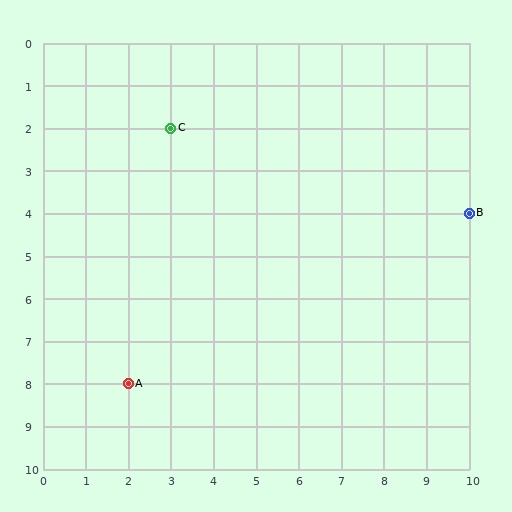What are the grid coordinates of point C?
Point C is at grid coordinates (3, 2).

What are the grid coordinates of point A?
Point A is at grid coordinates (2, 8).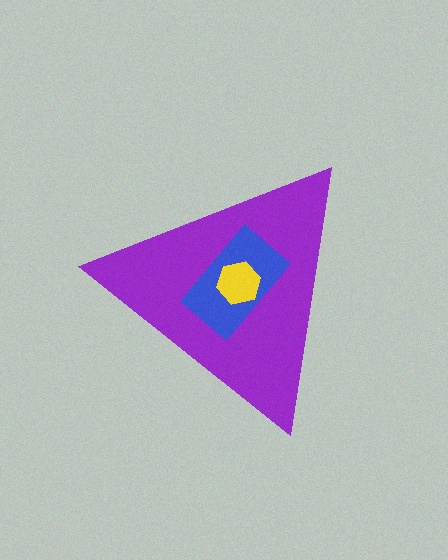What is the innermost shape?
The yellow hexagon.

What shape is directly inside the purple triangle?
The blue rectangle.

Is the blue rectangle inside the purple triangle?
Yes.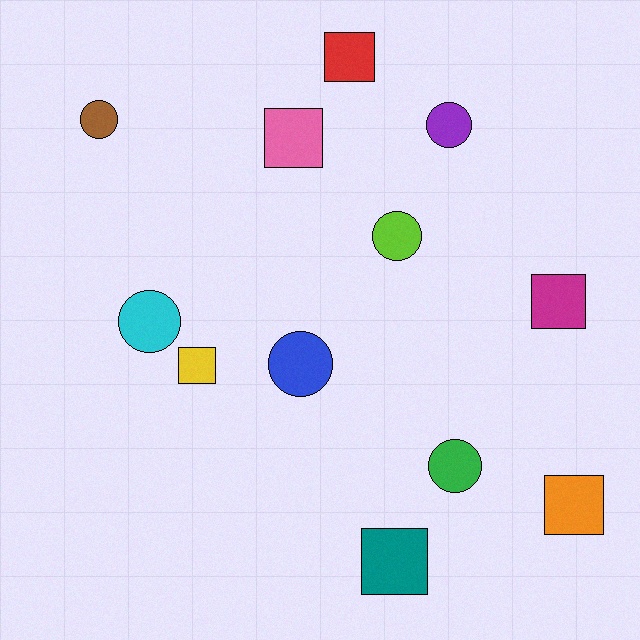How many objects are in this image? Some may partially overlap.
There are 12 objects.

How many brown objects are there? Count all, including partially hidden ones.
There is 1 brown object.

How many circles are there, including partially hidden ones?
There are 6 circles.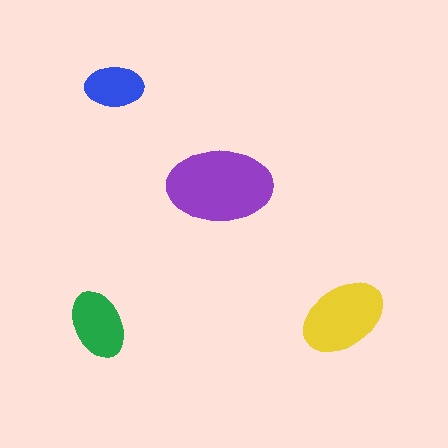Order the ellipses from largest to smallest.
the purple one, the yellow one, the green one, the blue one.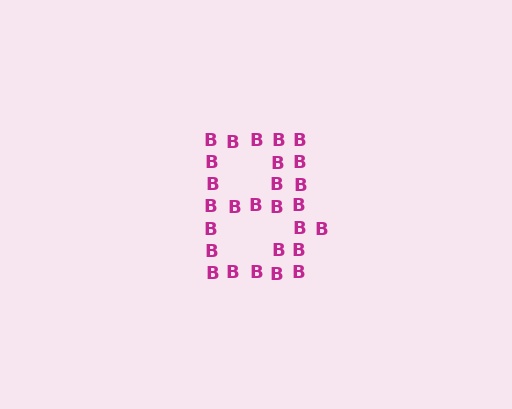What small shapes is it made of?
It is made of small letter B's.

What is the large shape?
The large shape is the letter B.